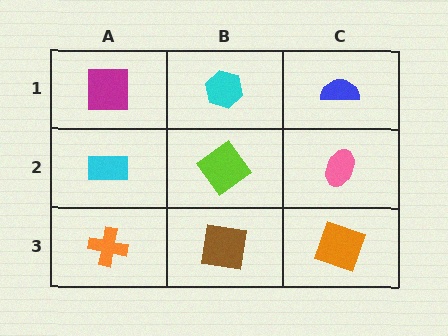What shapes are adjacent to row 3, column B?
A lime diamond (row 2, column B), an orange cross (row 3, column A), an orange square (row 3, column C).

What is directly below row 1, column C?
A pink ellipse.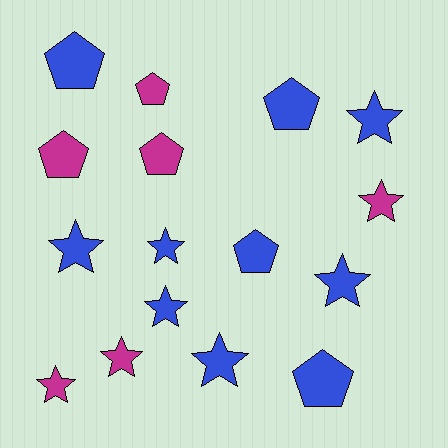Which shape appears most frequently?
Star, with 9 objects.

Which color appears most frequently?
Blue, with 10 objects.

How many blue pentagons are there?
There are 4 blue pentagons.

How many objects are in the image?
There are 16 objects.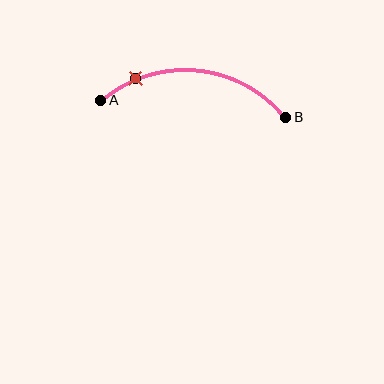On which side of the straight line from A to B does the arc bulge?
The arc bulges above the straight line connecting A and B.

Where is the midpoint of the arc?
The arc midpoint is the point on the curve farthest from the straight line joining A and B. It sits above that line.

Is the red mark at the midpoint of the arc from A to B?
No. The red mark lies on the arc but is closer to endpoint A. The arc midpoint would be at the point on the curve equidistant along the arc from both A and B.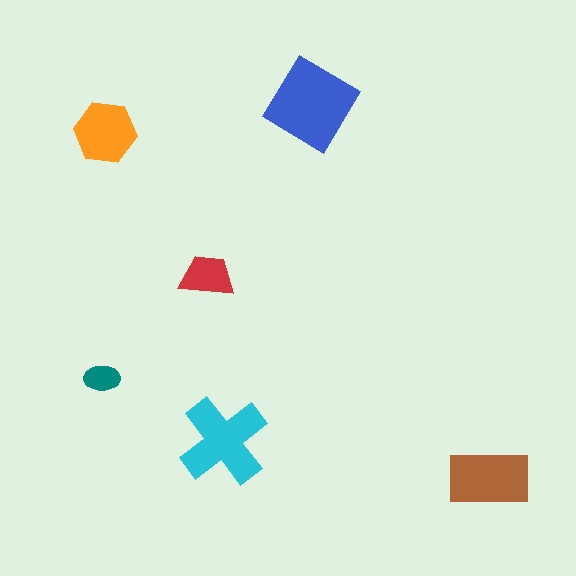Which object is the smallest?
The teal ellipse.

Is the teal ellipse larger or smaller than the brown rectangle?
Smaller.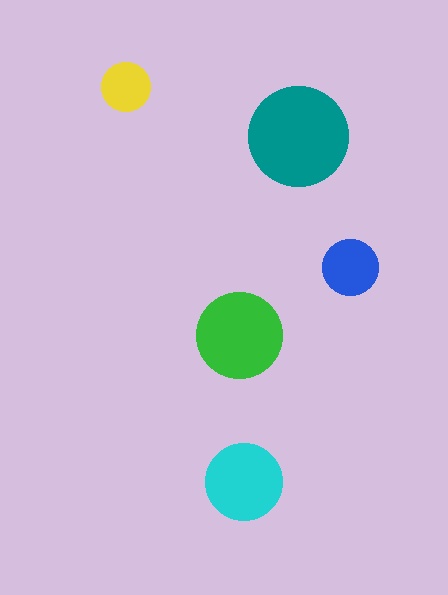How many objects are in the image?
There are 5 objects in the image.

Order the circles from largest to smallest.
the teal one, the green one, the cyan one, the blue one, the yellow one.